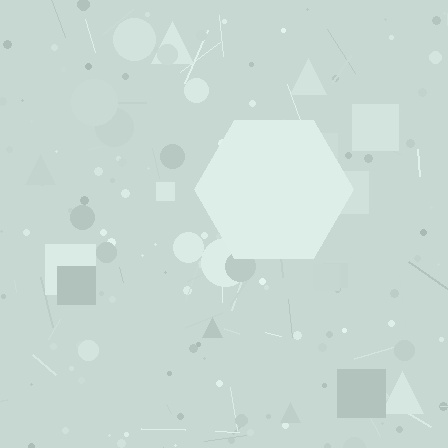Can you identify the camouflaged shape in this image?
The camouflaged shape is a hexagon.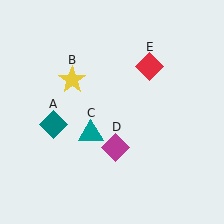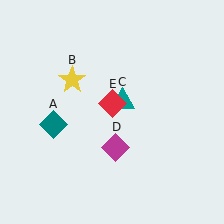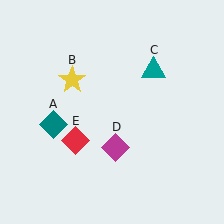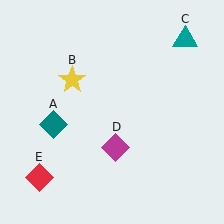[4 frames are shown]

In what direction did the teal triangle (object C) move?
The teal triangle (object C) moved up and to the right.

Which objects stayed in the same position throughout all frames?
Teal diamond (object A) and yellow star (object B) and magenta diamond (object D) remained stationary.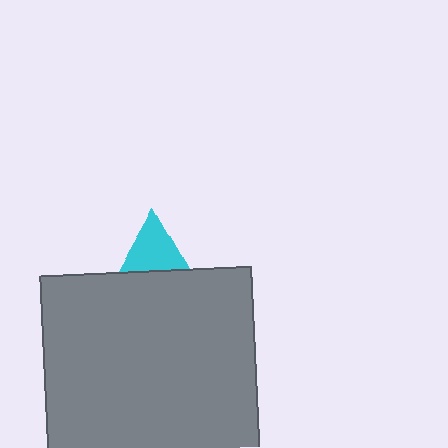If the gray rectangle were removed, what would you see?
You would see the complete cyan triangle.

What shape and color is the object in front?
The object in front is a gray rectangle.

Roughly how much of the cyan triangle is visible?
A small part of it is visible (roughly 37%).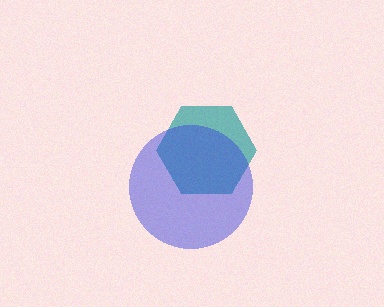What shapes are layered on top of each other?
The layered shapes are: a teal hexagon, a blue circle.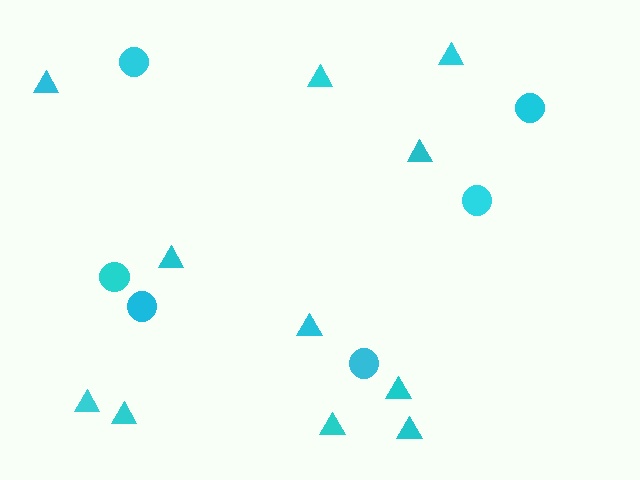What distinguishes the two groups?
There are 2 groups: one group of circles (6) and one group of triangles (11).